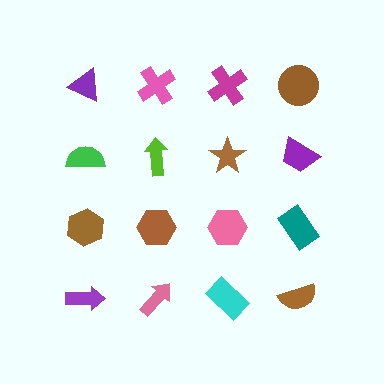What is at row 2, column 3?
A brown star.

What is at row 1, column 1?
A purple triangle.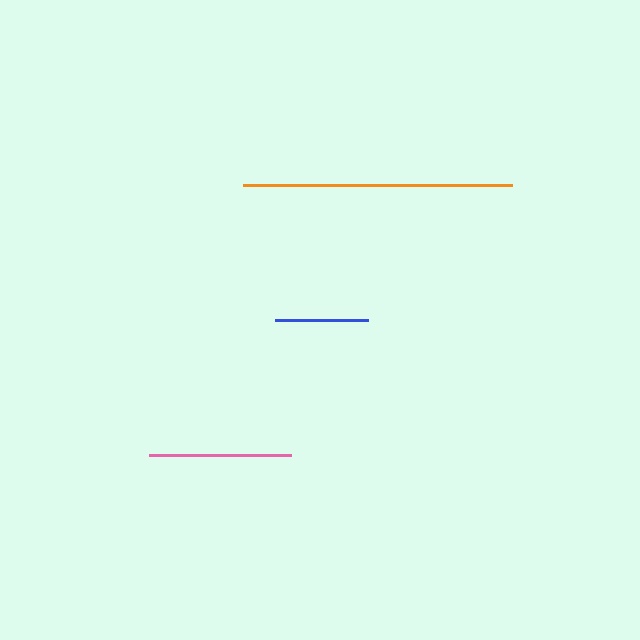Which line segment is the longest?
The orange line is the longest at approximately 269 pixels.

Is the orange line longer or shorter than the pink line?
The orange line is longer than the pink line.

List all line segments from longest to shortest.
From longest to shortest: orange, pink, blue.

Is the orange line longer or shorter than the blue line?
The orange line is longer than the blue line.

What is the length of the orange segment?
The orange segment is approximately 269 pixels long.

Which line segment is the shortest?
The blue line is the shortest at approximately 93 pixels.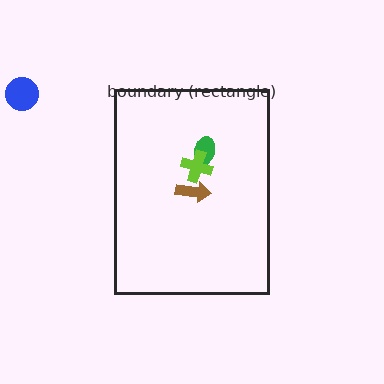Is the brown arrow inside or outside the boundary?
Inside.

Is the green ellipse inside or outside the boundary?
Inside.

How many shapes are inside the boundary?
3 inside, 1 outside.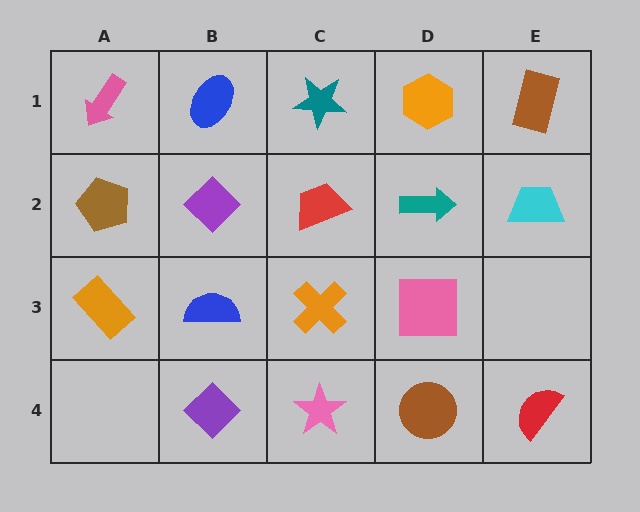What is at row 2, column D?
A teal arrow.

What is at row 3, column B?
A blue semicircle.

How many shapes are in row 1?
5 shapes.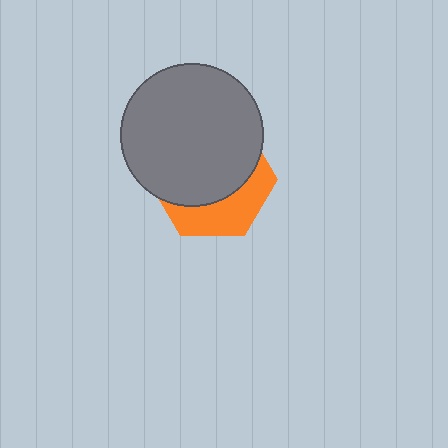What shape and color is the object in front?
The object in front is a gray circle.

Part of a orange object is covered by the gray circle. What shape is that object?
It is a hexagon.